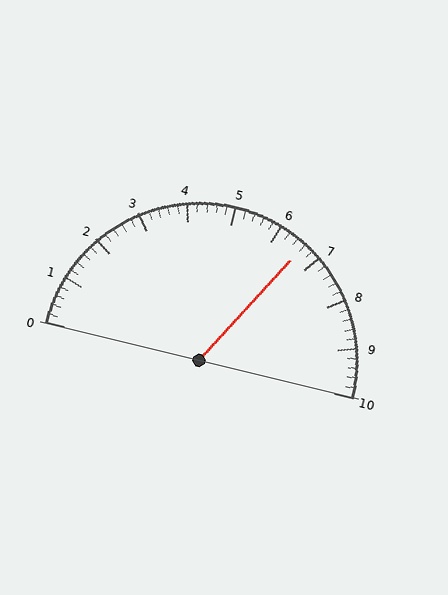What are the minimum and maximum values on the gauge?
The gauge ranges from 0 to 10.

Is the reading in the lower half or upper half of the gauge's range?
The reading is in the upper half of the range (0 to 10).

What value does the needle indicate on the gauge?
The needle indicates approximately 6.6.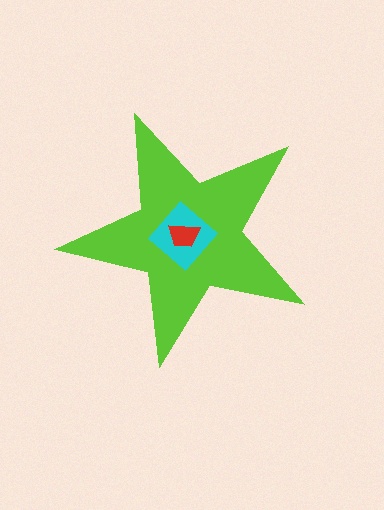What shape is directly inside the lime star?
The cyan diamond.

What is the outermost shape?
The lime star.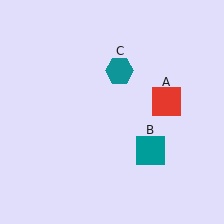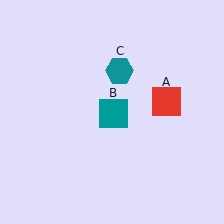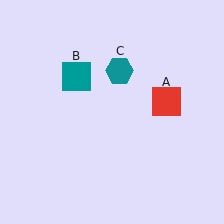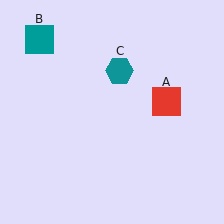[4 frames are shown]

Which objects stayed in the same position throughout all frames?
Red square (object A) and teal hexagon (object C) remained stationary.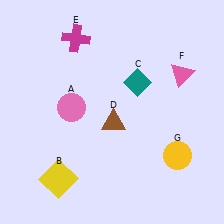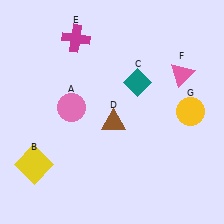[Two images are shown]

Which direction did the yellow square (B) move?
The yellow square (B) moved left.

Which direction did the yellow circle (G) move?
The yellow circle (G) moved up.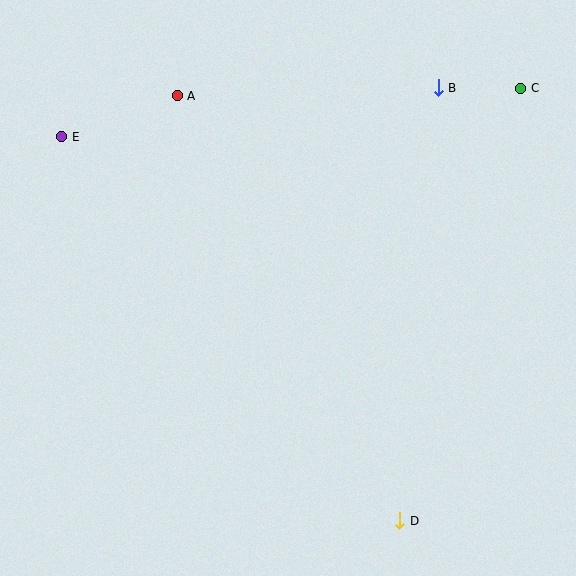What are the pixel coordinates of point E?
Point E is at (62, 137).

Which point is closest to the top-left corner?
Point E is closest to the top-left corner.